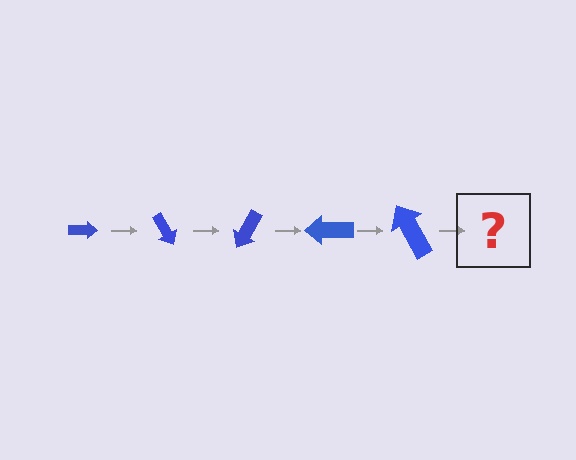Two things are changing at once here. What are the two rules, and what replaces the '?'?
The two rules are that the arrow grows larger each step and it rotates 60 degrees each step. The '?' should be an arrow, larger than the previous one and rotated 300 degrees from the start.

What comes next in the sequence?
The next element should be an arrow, larger than the previous one and rotated 300 degrees from the start.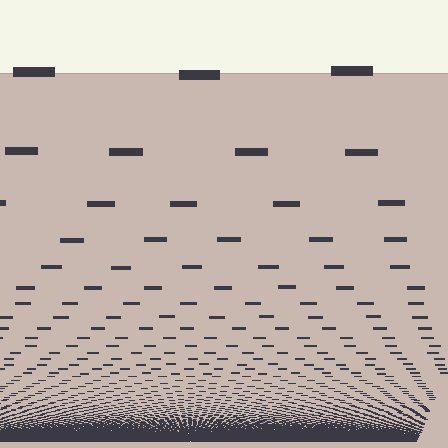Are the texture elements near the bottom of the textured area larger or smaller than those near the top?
Smaller. The gradient is inverted — elements near the bottom are smaller and denser.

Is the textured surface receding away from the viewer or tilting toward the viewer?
The surface appears to tilt toward the viewer. Texture elements get larger and sparser toward the top.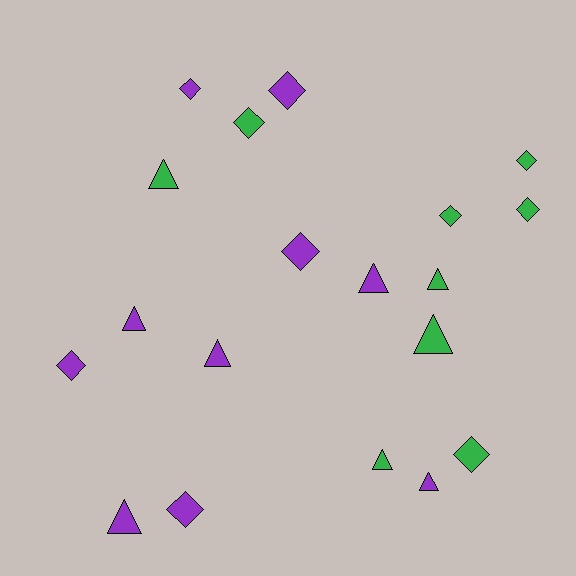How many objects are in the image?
There are 19 objects.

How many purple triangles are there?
There are 5 purple triangles.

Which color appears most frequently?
Purple, with 10 objects.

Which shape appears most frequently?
Diamond, with 10 objects.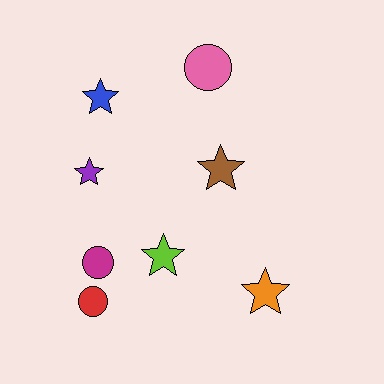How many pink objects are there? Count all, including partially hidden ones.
There is 1 pink object.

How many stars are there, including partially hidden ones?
There are 5 stars.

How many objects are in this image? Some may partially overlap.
There are 8 objects.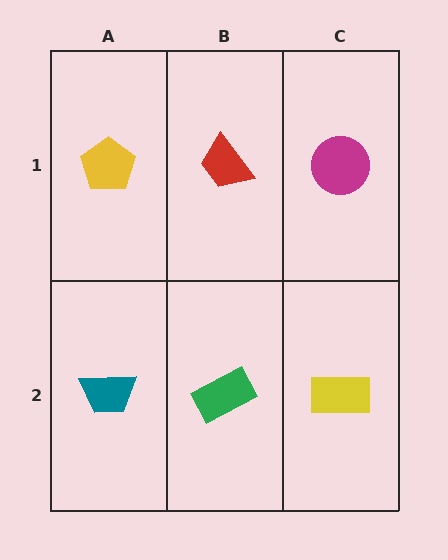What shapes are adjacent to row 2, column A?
A yellow pentagon (row 1, column A), a green rectangle (row 2, column B).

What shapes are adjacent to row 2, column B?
A red trapezoid (row 1, column B), a teal trapezoid (row 2, column A), a yellow rectangle (row 2, column C).